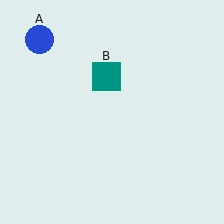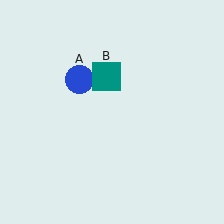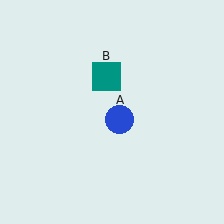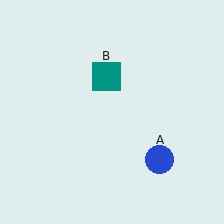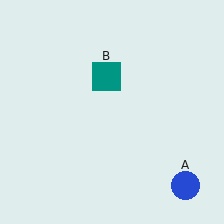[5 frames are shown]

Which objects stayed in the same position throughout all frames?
Teal square (object B) remained stationary.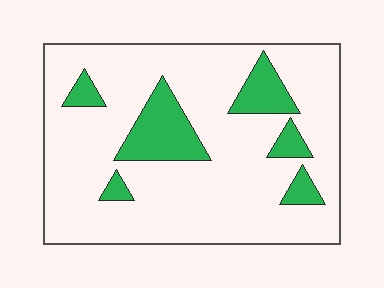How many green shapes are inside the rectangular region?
6.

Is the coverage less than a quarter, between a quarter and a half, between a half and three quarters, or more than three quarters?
Less than a quarter.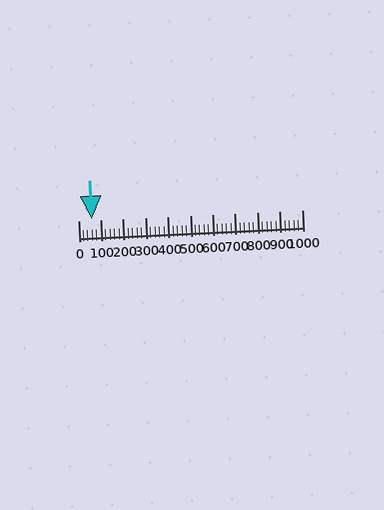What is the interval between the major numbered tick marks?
The major tick marks are spaced 100 units apart.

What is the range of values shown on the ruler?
The ruler shows values from 0 to 1000.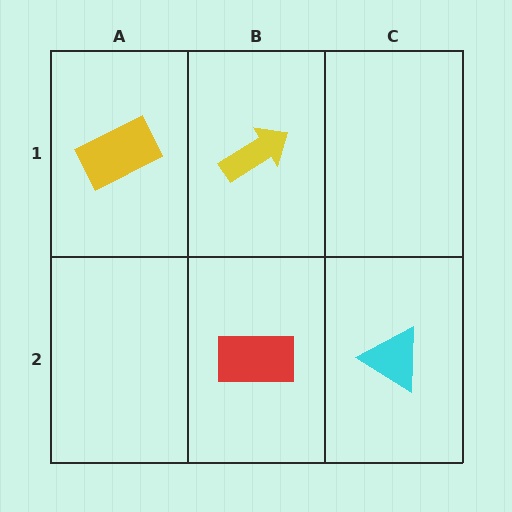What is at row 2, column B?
A red rectangle.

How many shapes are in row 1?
2 shapes.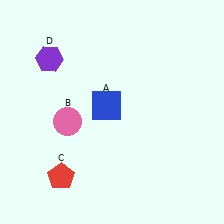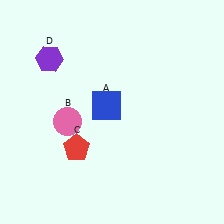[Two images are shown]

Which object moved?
The red pentagon (C) moved up.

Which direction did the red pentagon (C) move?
The red pentagon (C) moved up.